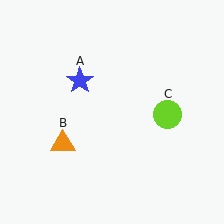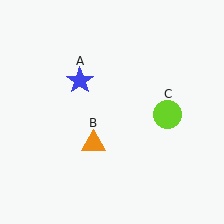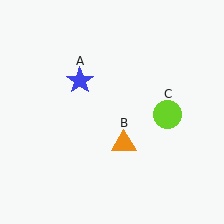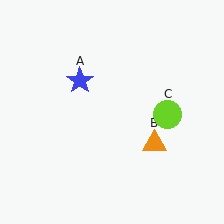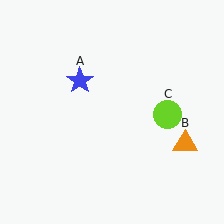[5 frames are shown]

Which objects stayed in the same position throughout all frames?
Blue star (object A) and lime circle (object C) remained stationary.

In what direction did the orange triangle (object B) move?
The orange triangle (object B) moved right.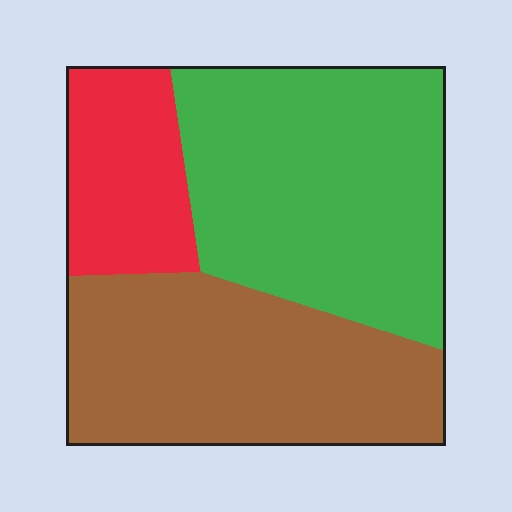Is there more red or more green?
Green.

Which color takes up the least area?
Red, at roughly 15%.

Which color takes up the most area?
Green, at roughly 45%.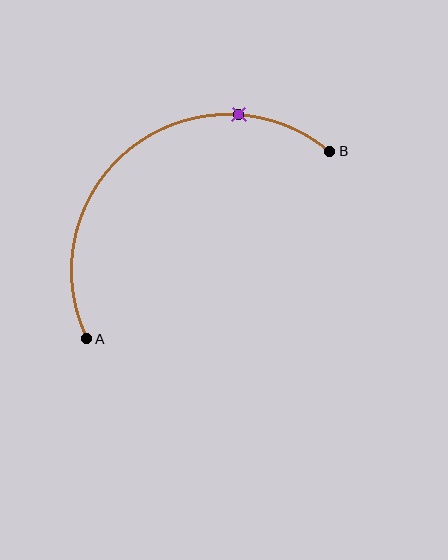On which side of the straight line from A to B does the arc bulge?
The arc bulges above and to the left of the straight line connecting A and B.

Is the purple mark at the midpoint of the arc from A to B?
No. The purple mark lies on the arc but is closer to endpoint B. The arc midpoint would be at the point on the curve equidistant along the arc from both A and B.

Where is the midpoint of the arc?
The arc midpoint is the point on the curve farthest from the straight line joining A and B. It sits above and to the left of that line.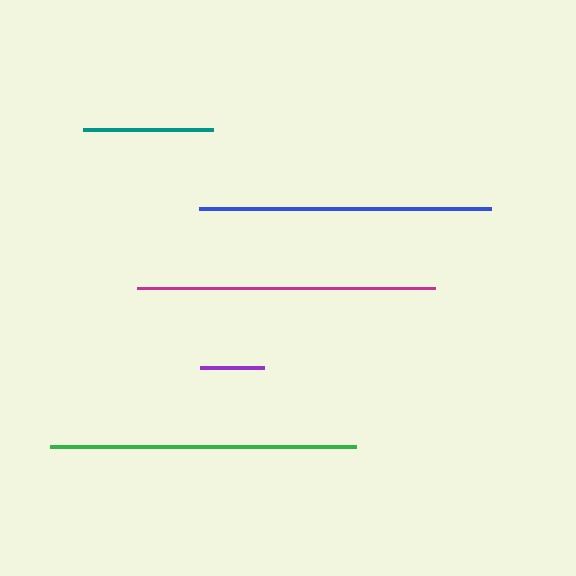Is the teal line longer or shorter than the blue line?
The blue line is longer than the teal line.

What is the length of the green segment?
The green segment is approximately 306 pixels long.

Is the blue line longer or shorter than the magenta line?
The magenta line is longer than the blue line.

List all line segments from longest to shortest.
From longest to shortest: green, magenta, blue, teal, purple.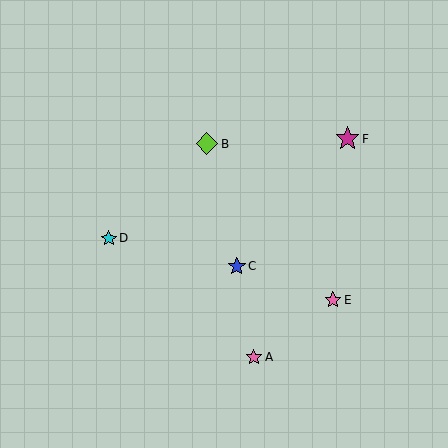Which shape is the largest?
The magenta star (labeled F) is the largest.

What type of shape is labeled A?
Shape A is a pink star.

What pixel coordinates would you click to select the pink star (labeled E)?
Click at (333, 300) to select the pink star E.